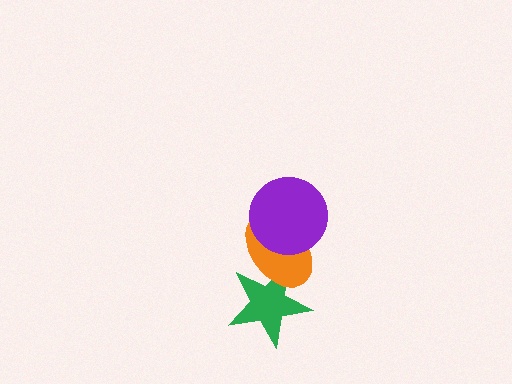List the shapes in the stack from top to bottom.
From top to bottom: the purple circle, the orange ellipse, the green star.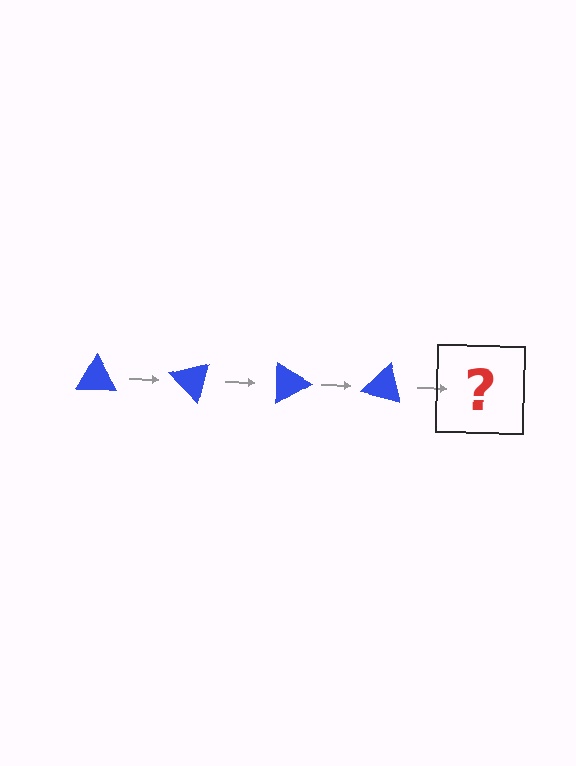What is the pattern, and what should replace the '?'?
The pattern is that the triangle rotates 45 degrees each step. The '?' should be a blue triangle rotated 180 degrees.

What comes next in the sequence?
The next element should be a blue triangle rotated 180 degrees.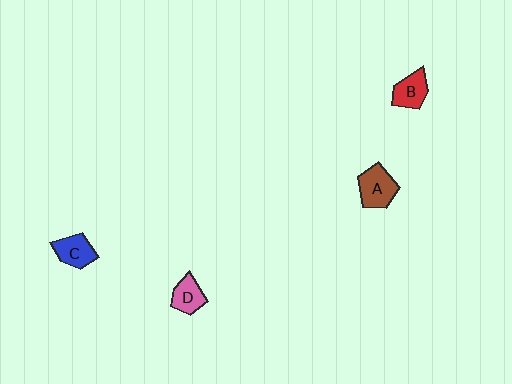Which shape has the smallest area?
Shape D (pink).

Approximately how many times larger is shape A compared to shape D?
Approximately 1.4 times.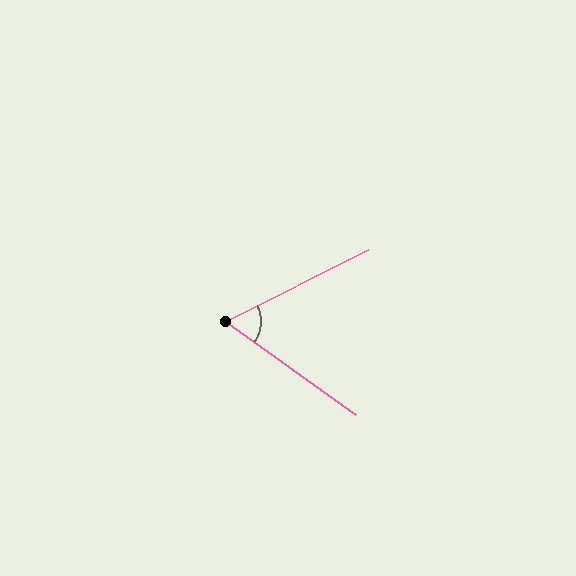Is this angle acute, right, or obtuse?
It is acute.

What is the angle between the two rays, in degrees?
Approximately 62 degrees.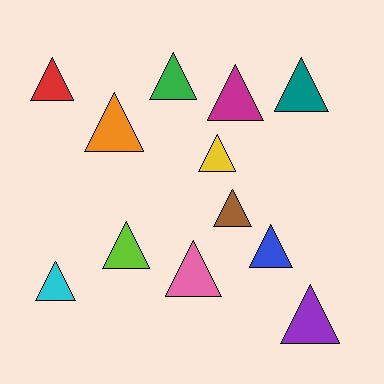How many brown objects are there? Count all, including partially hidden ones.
There is 1 brown object.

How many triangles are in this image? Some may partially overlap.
There are 12 triangles.